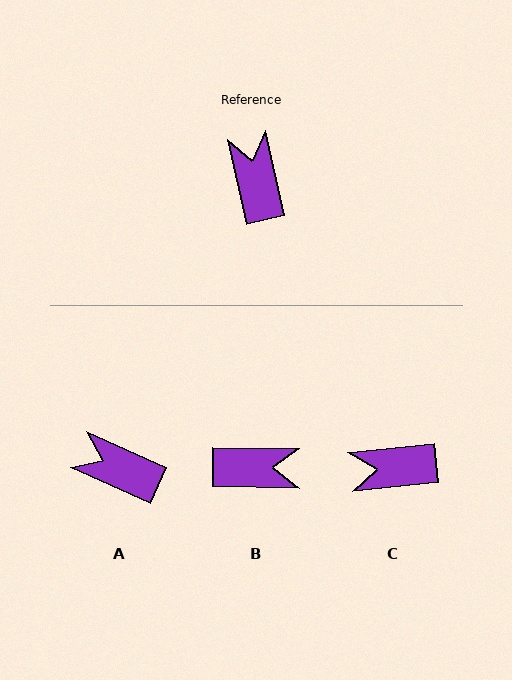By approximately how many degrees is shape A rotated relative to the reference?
Approximately 53 degrees counter-clockwise.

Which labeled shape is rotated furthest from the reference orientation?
B, about 104 degrees away.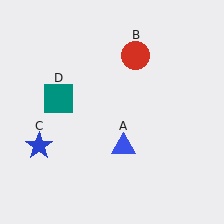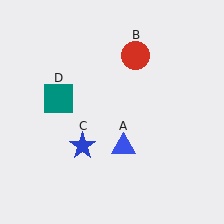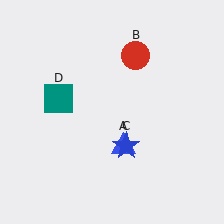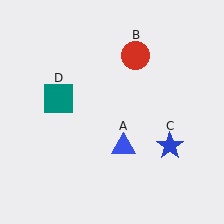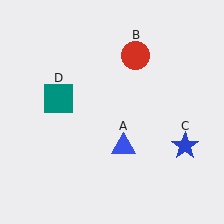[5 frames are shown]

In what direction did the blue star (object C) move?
The blue star (object C) moved right.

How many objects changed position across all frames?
1 object changed position: blue star (object C).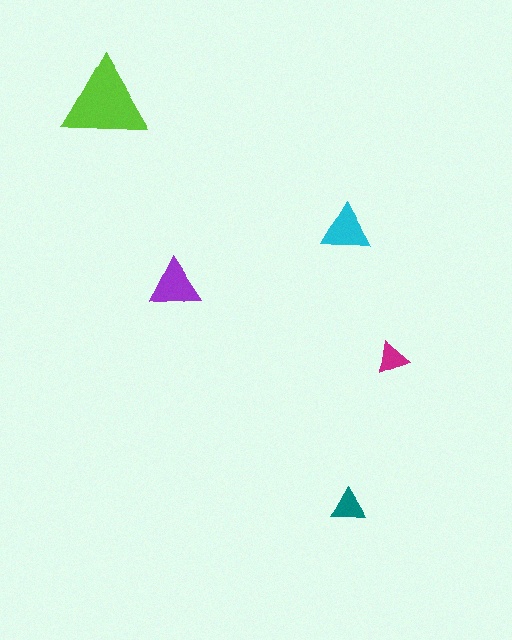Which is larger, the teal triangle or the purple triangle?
The purple one.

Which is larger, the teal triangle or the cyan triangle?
The cyan one.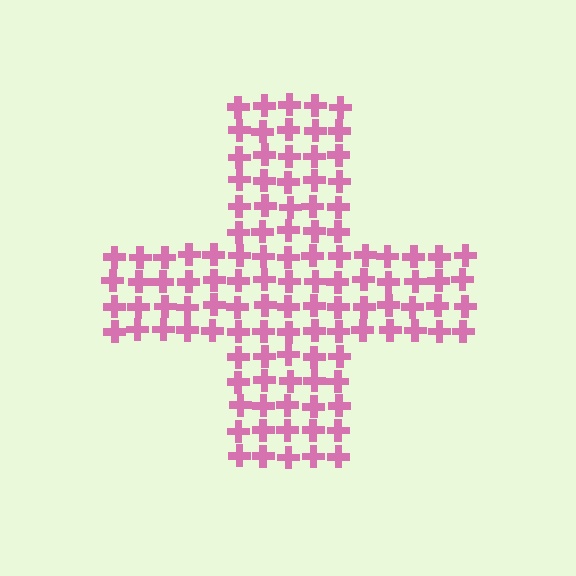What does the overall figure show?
The overall figure shows a cross.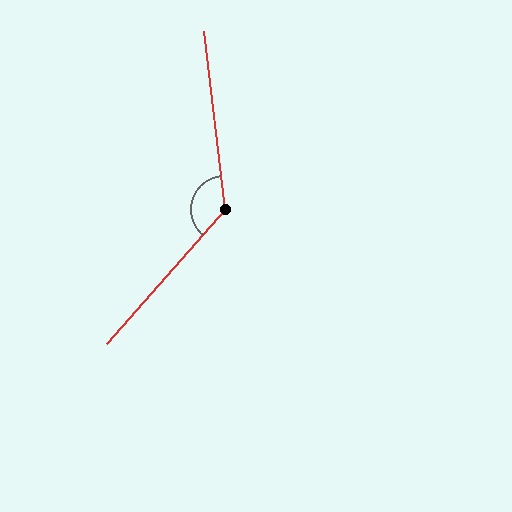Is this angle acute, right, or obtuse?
It is obtuse.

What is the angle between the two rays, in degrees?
Approximately 132 degrees.